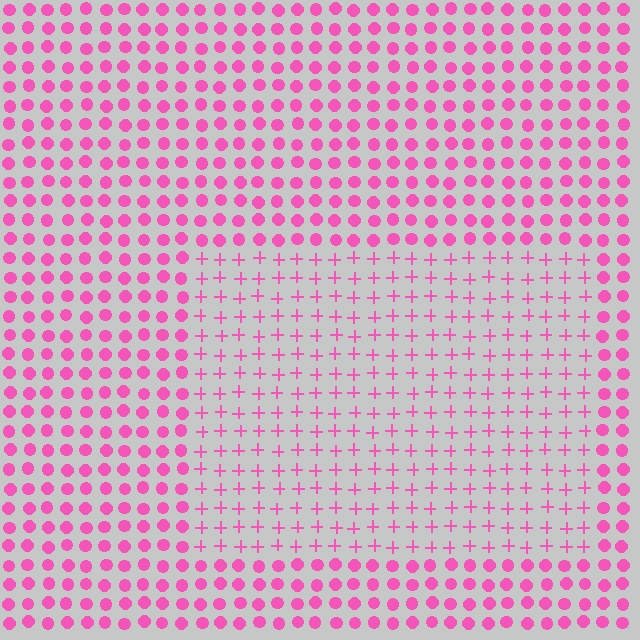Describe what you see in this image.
The image is filled with small pink elements arranged in a uniform grid. A rectangle-shaped region contains plus signs, while the surrounding area contains circles. The boundary is defined purely by the change in element shape.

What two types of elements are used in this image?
The image uses plus signs inside the rectangle region and circles outside it.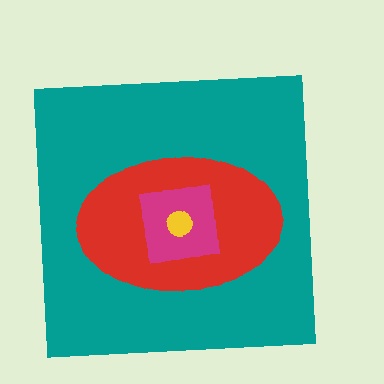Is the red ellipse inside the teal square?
Yes.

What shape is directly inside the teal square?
The red ellipse.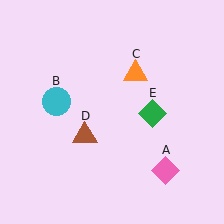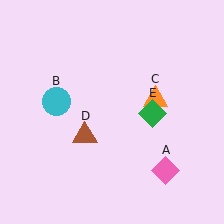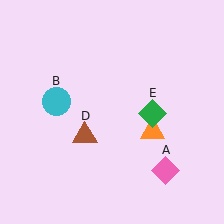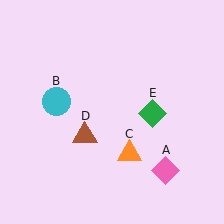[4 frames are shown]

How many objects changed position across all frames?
1 object changed position: orange triangle (object C).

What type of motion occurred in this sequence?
The orange triangle (object C) rotated clockwise around the center of the scene.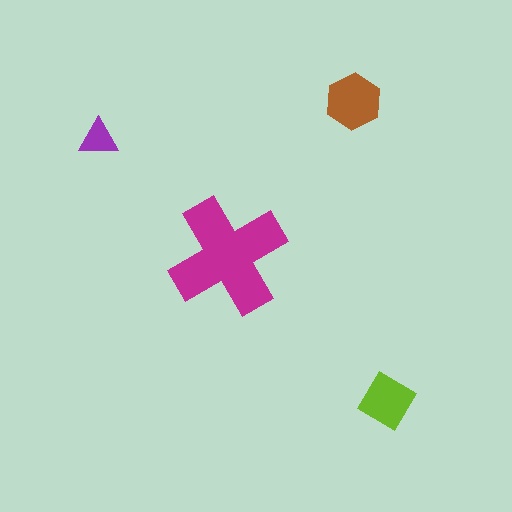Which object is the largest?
The magenta cross.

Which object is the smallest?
The purple triangle.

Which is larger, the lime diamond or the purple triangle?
The lime diamond.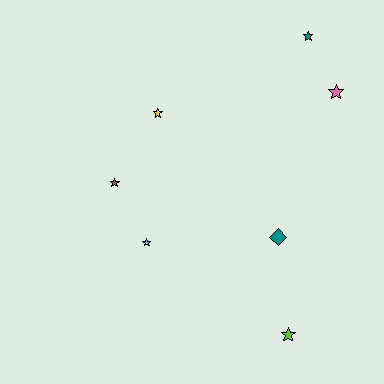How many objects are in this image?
There are 7 objects.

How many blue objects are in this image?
There are no blue objects.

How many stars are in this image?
There are 6 stars.